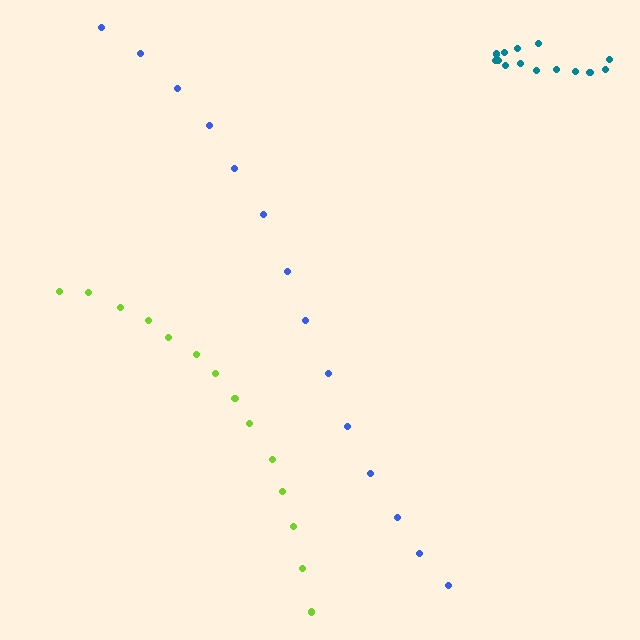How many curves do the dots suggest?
There are 3 distinct paths.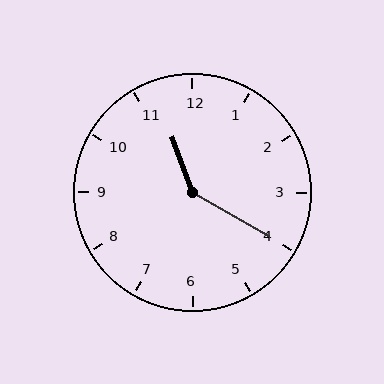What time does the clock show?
11:20.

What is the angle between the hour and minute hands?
Approximately 140 degrees.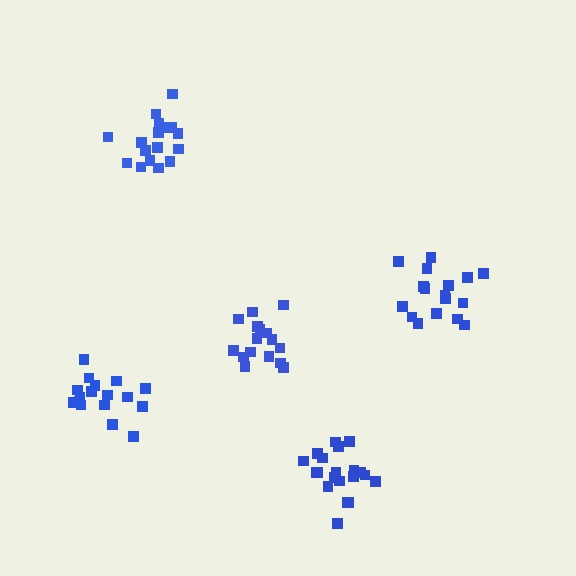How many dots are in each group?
Group 1: 16 dots, Group 2: 17 dots, Group 3: 21 dots, Group 4: 17 dots, Group 5: 17 dots (88 total).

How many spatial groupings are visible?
There are 5 spatial groupings.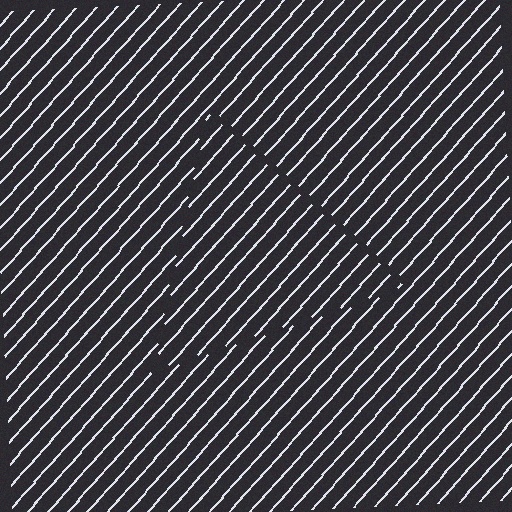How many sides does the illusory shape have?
3 sides — the line-ends trace a triangle.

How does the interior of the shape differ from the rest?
The interior of the shape contains the same grating, shifted by half a period — the contour is defined by the phase discontinuity where line-ends from the inner and outer gratings abut.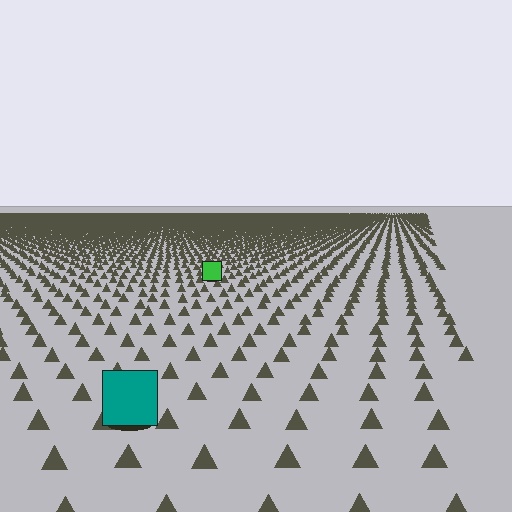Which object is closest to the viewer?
The teal square is closest. The texture marks near it are larger and more spread out.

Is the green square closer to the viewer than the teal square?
No. The teal square is closer — you can tell from the texture gradient: the ground texture is coarser near it.